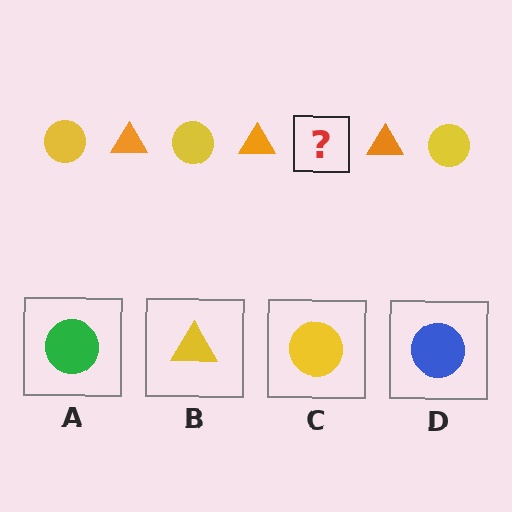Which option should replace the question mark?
Option C.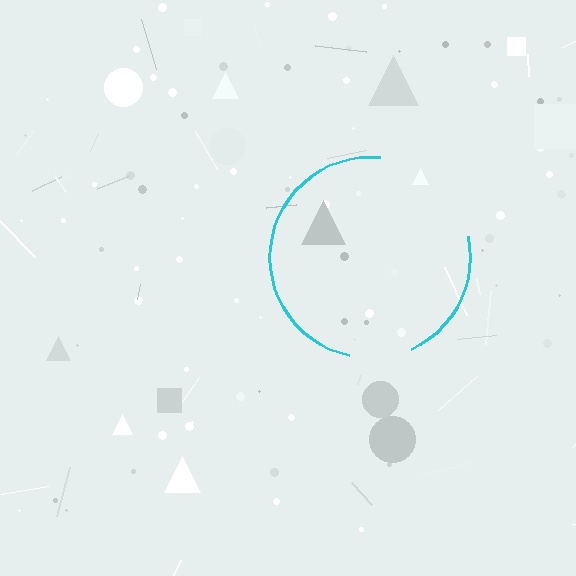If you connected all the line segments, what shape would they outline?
They would outline a circle.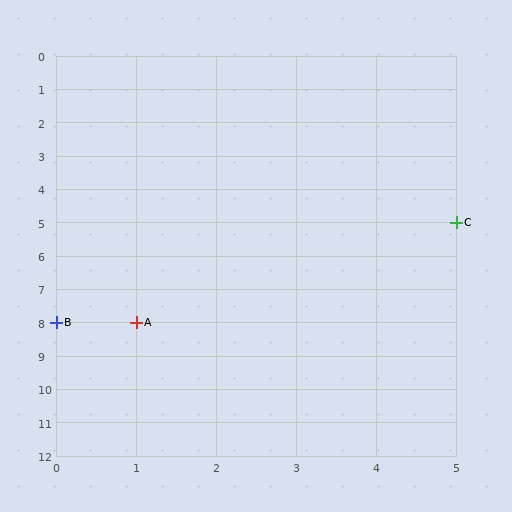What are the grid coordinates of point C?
Point C is at grid coordinates (5, 5).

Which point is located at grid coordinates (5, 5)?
Point C is at (5, 5).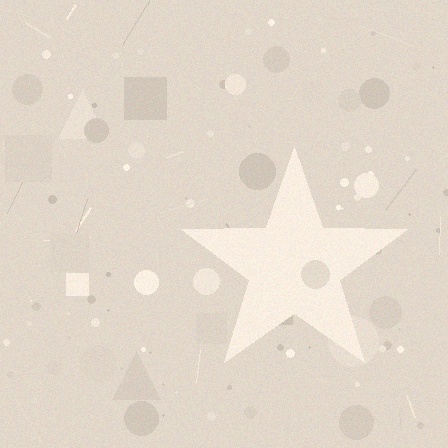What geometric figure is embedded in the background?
A star is embedded in the background.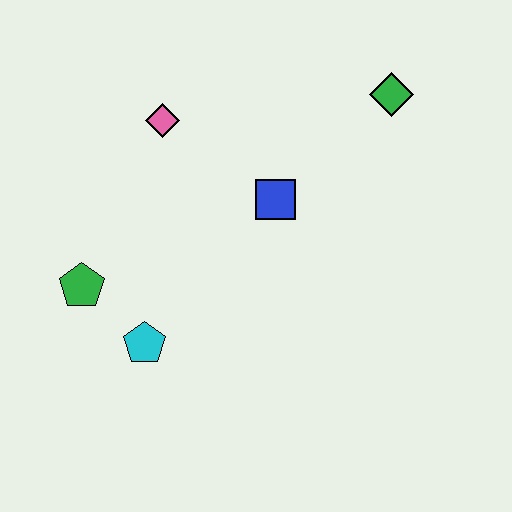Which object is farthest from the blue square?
The green pentagon is farthest from the blue square.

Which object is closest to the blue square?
The pink diamond is closest to the blue square.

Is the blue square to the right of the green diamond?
No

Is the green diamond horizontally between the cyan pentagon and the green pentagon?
No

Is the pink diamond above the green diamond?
No